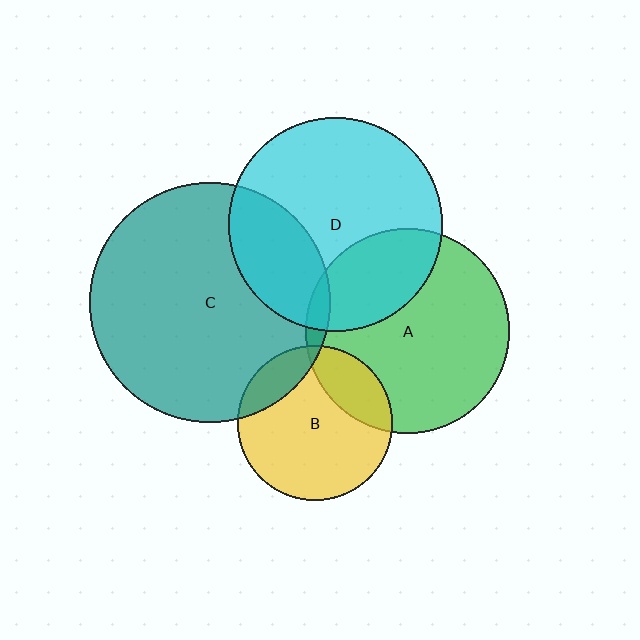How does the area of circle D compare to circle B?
Approximately 1.9 times.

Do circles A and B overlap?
Yes.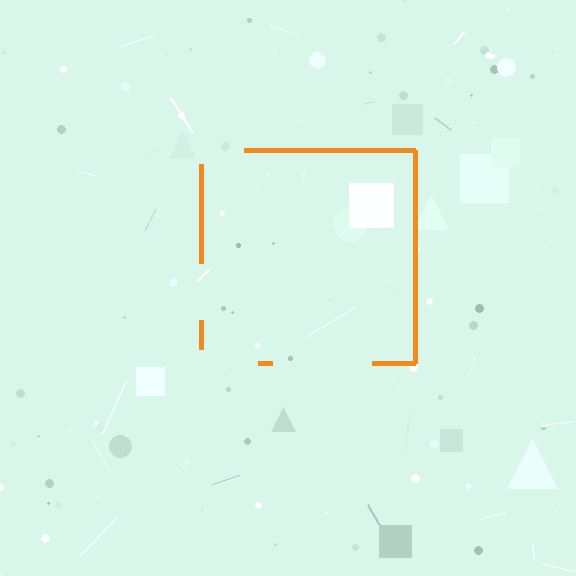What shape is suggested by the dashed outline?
The dashed outline suggests a square.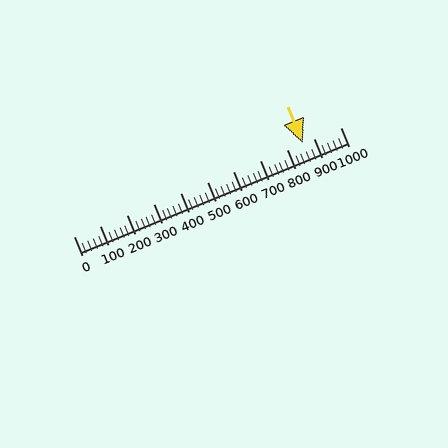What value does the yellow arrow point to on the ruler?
The yellow arrow points to approximately 860.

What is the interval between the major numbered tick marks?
The major tick marks are spaced 100 units apart.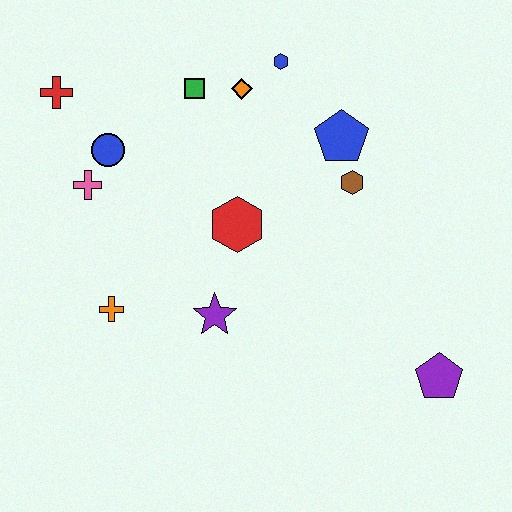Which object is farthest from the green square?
The purple pentagon is farthest from the green square.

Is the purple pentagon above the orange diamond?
No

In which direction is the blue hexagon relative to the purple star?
The blue hexagon is above the purple star.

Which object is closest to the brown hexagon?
The blue pentagon is closest to the brown hexagon.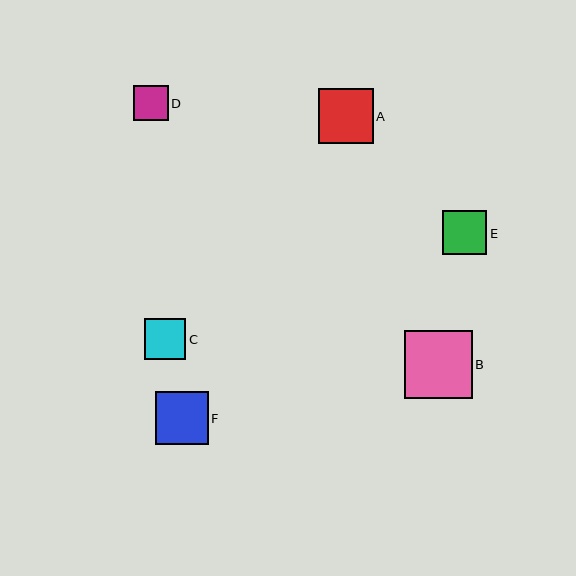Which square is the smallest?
Square D is the smallest with a size of approximately 34 pixels.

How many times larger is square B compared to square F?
Square B is approximately 1.3 times the size of square F.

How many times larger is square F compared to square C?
Square F is approximately 1.3 times the size of square C.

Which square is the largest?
Square B is the largest with a size of approximately 68 pixels.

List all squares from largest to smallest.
From largest to smallest: B, A, F, E, C, D.